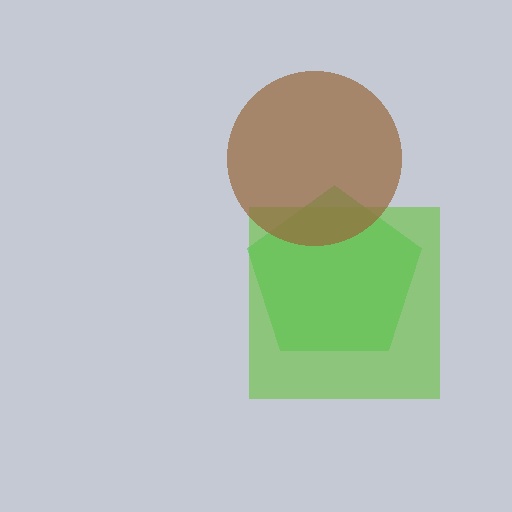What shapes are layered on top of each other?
The layered shapes are: a green pentagon, a lime square, a brown circle.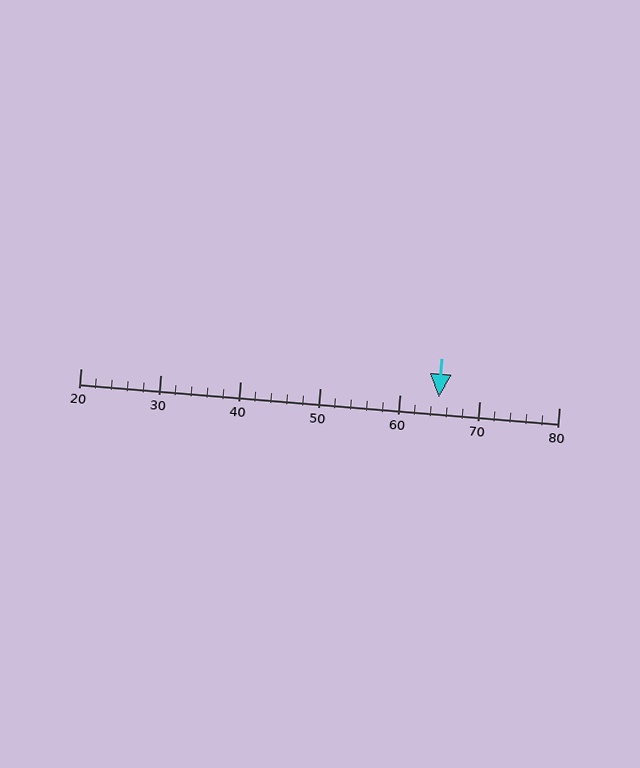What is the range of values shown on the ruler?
The ruler shows values from 20 to 80.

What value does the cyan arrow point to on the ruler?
The cyan arrow points to approximately 65.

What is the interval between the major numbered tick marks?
The major tick marks are spaced 10 units apart.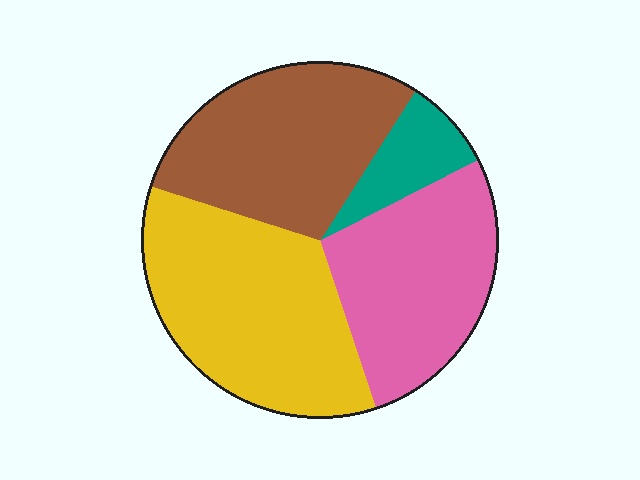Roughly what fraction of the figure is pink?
Pink covers roughly 25% of the figure.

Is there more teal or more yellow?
Yellow.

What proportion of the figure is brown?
Brown covers 29% of the figure.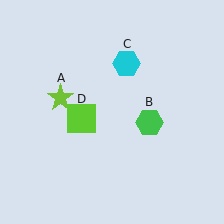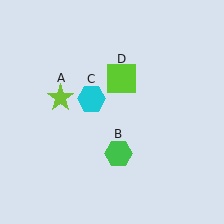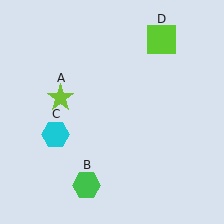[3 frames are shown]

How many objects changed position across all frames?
3 objects changed position: green hexagon (object B), cyan hexagon (object C), lime square (object D).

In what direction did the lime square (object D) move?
The lime square (object D) moved up and to the right.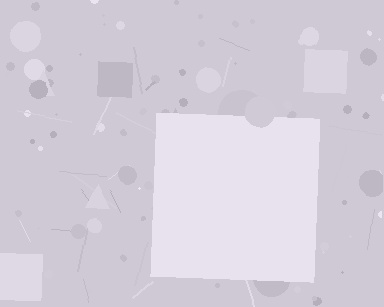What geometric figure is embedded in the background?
A square is embedded in the background.